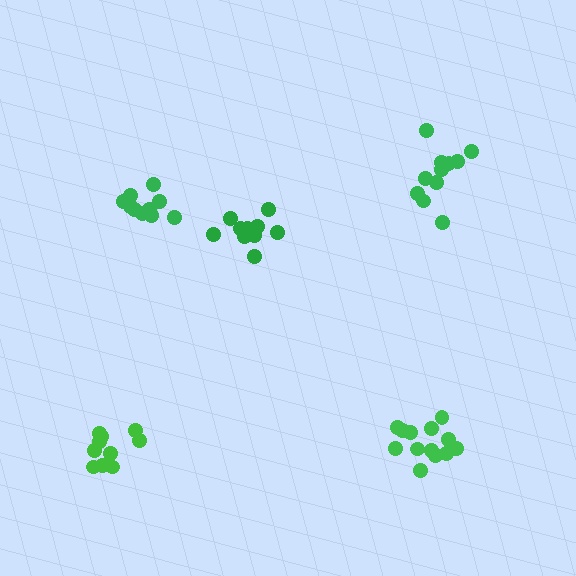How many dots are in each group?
Group 1: 10 dots, Group 2: 11 dots, Group 3: 10 dots, Group 4: 13 dots, Group 5: 11 dots (55 total).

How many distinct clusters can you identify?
There are 5 distinct clusters.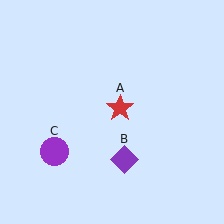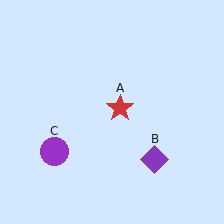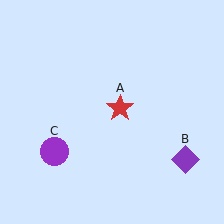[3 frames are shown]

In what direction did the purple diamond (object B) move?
The purple diamond (object B) moved right.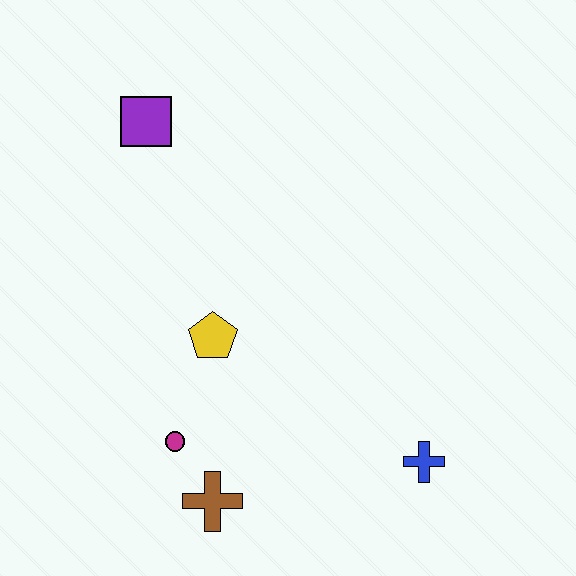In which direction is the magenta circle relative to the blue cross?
The magenta circle is to the left of the blue cross.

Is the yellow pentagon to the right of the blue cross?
No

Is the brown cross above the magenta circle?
No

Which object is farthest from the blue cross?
The purple square is farthest from the blue cross.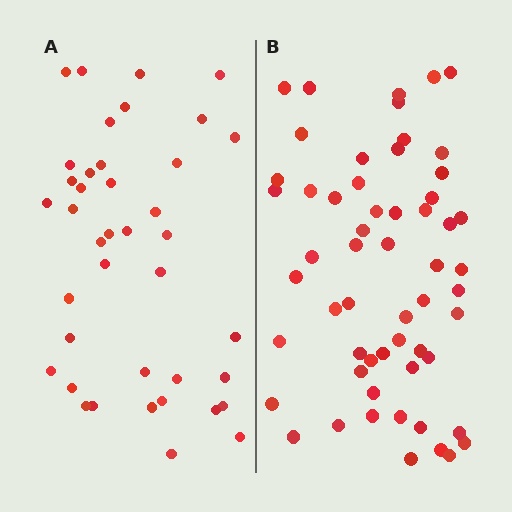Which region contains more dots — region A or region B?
Region B (the right region) has more dots.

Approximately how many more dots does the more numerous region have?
Region B has approximately 15 more dots than region A.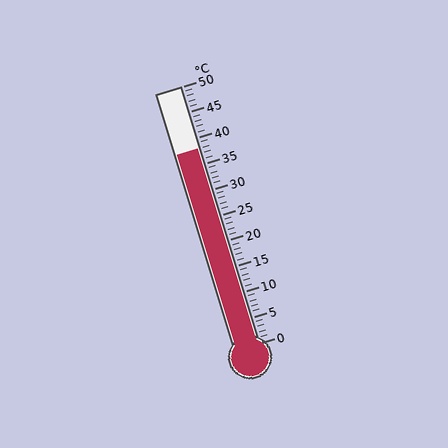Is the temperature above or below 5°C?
The temperature is above 5°C.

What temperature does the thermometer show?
The thermometer shows approximately 38°C.